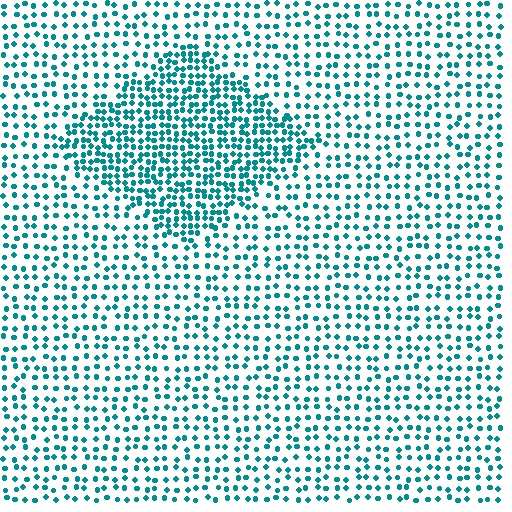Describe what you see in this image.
The image contains small teal elements arranged at two different densities. A diamond-shaped region is visible where the elements are more densely packed than the surrounding area.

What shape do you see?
I see a diamond.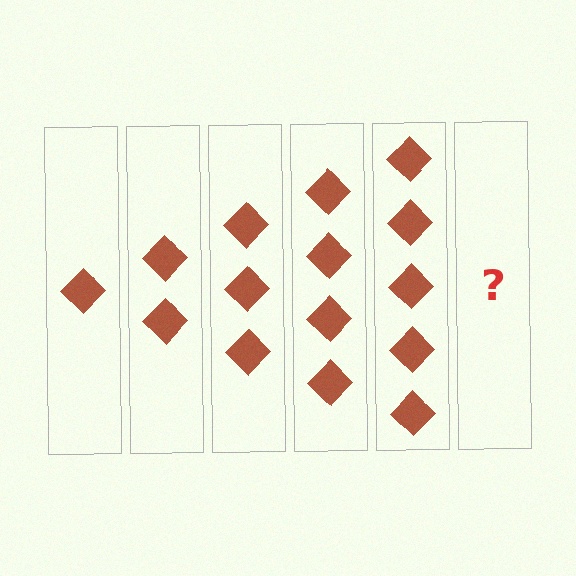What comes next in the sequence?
The next element should be 6 diamonds.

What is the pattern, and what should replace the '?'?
The pattern is that each step adds one more diamond. The '?' should be 6 diamonds.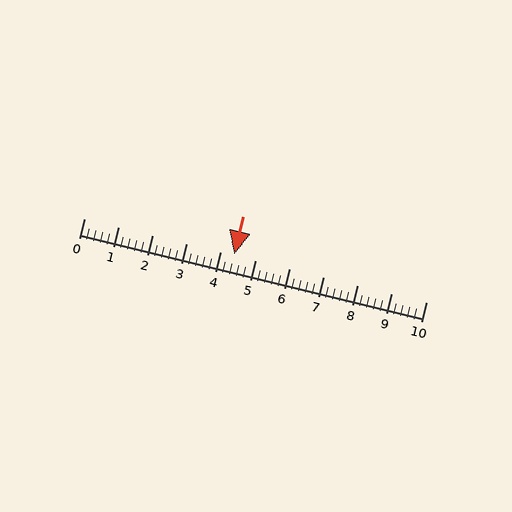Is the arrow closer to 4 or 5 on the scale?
The arrow is closer to 4.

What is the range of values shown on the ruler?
The ruler shows values from 0 to 10.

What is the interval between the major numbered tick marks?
The major tick marks are spaced 1 units apart.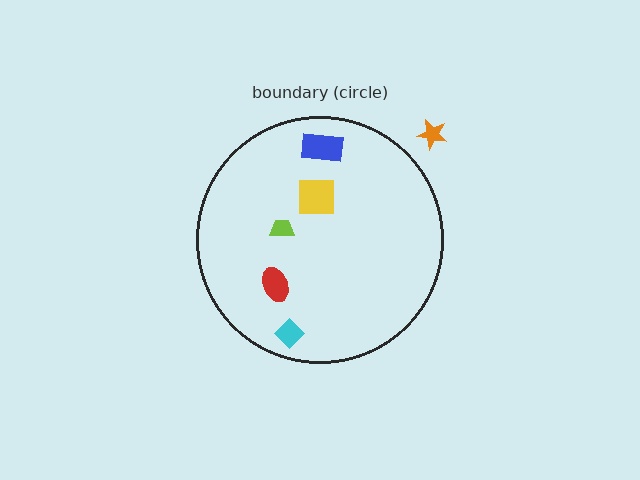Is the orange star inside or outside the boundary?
Outside.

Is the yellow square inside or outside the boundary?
Inside.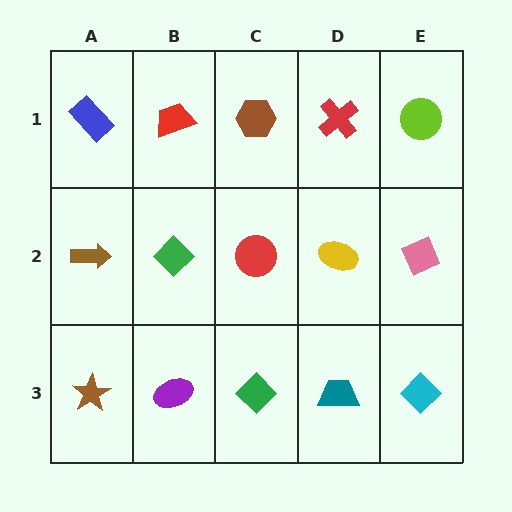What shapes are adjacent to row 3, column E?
A pink diamond (row 2, column E), a teal trapezoid (row 3, column D).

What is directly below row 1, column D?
A yellow ellipse.